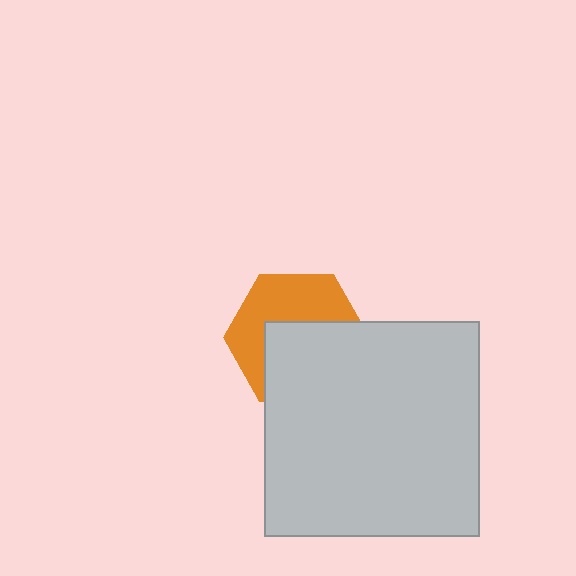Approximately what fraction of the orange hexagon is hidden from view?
Roughly 51% of the orange hexagon is hidden behind the light gray square.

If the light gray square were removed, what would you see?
You would see the complete orange hexagon.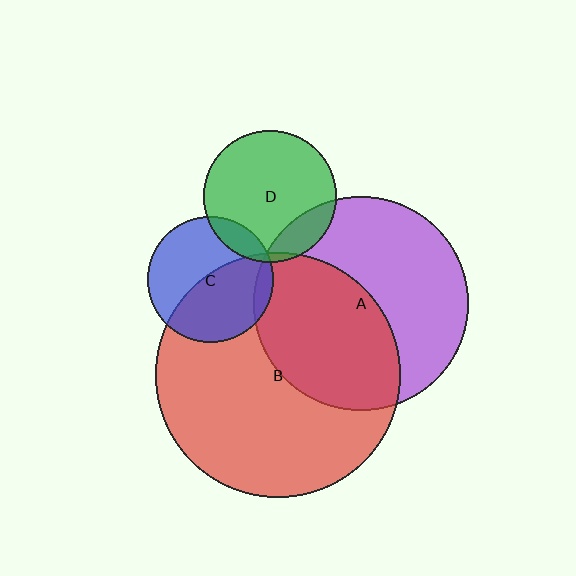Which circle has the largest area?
Circle B (red).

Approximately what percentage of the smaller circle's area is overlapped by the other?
Approximately 45%.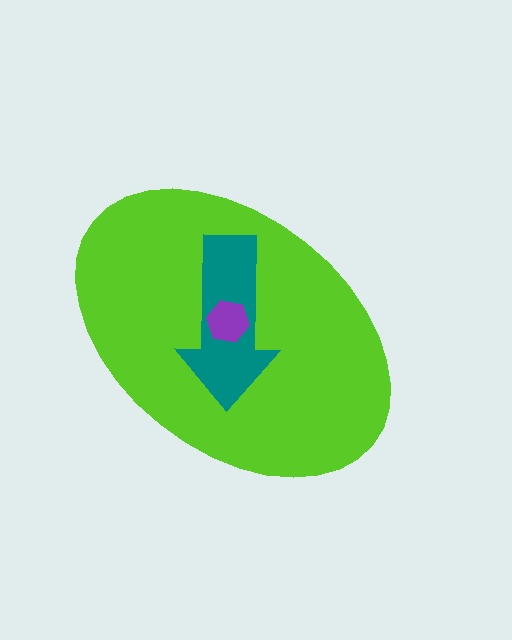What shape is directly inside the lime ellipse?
The teal arrow.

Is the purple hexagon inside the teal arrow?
Yes.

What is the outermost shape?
The lime ellipse.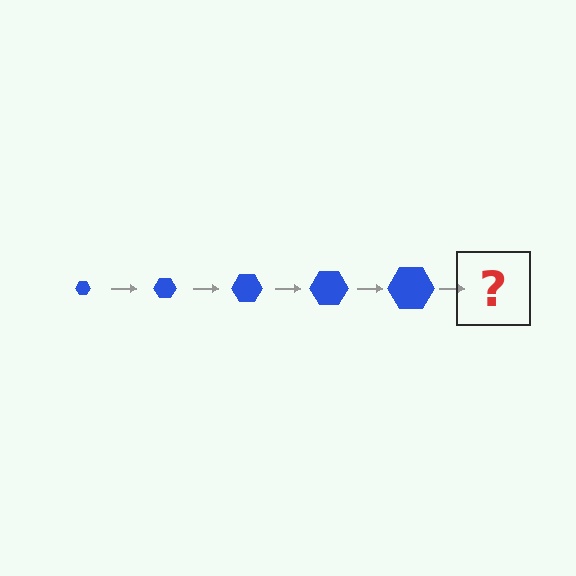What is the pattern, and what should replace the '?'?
The pattern is that the hexagon gets progressively larger each step. The '?' should be a blue hexagon, larger than the previous one.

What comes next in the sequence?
The next element should be a blue hexagon, larger than the previous one.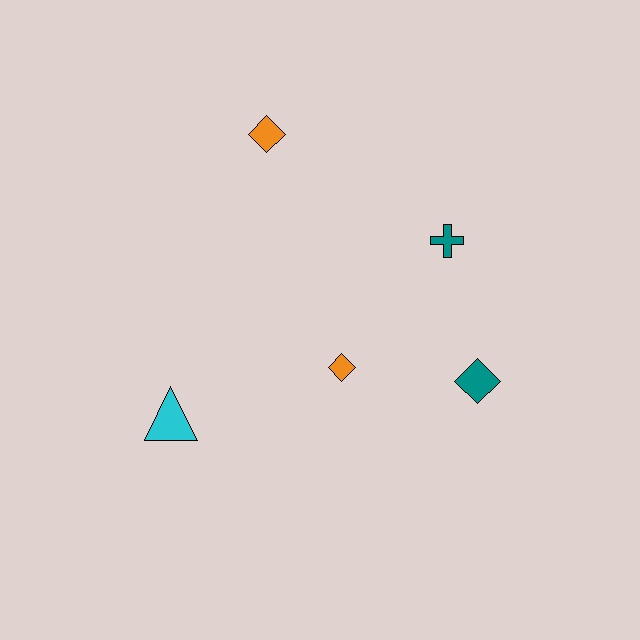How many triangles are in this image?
There is 1 triangle.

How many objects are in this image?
There are 5 objects.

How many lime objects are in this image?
There are no lime objects.